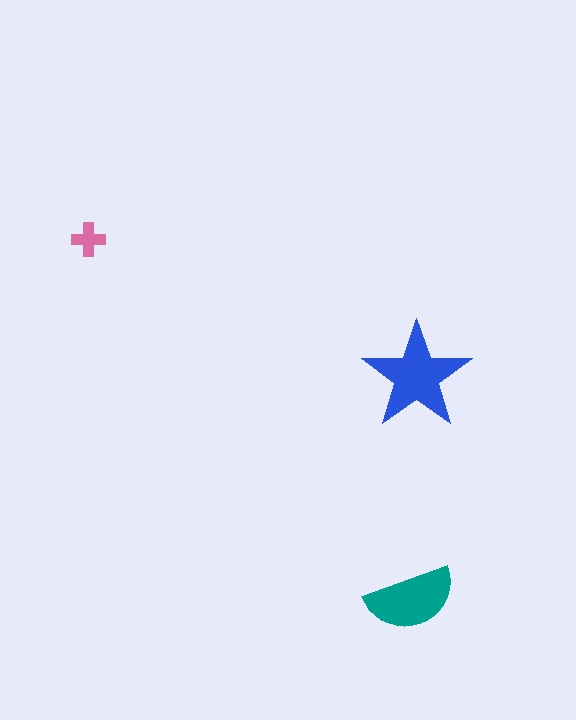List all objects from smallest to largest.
The pink cross, the teal semicircle, the blue star.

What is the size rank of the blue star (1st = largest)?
1st.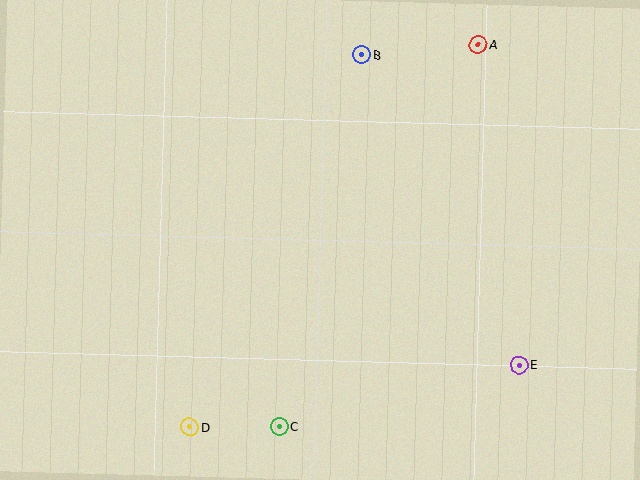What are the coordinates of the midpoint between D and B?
The midpoint between D and B is at (276, 241).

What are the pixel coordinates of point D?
Point D is at (190, 427).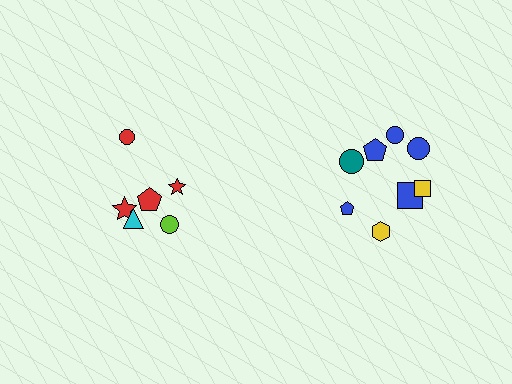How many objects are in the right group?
There are 8 objects.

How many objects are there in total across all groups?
There are 14 objects.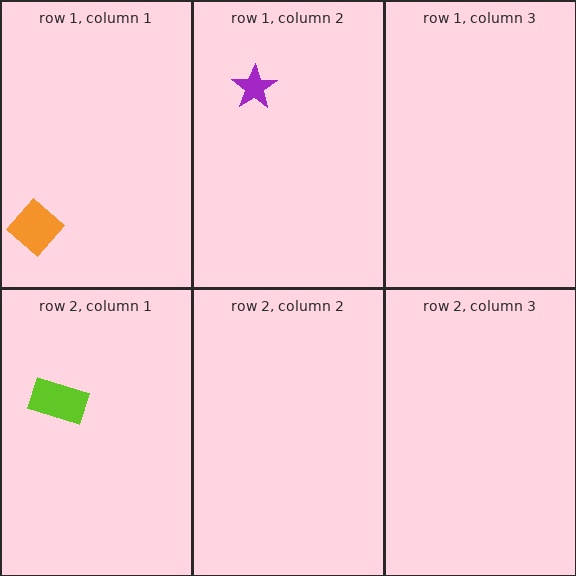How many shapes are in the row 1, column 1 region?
1.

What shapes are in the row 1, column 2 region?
The purple star.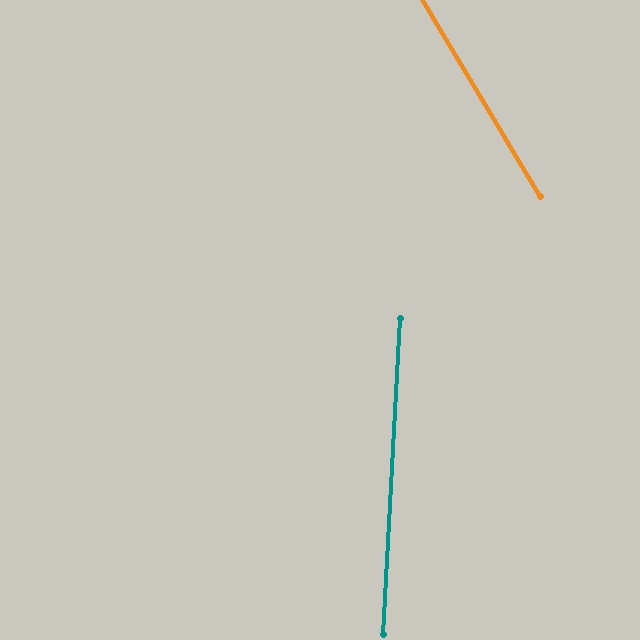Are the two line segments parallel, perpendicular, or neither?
Neither parallel nor perpendicular — they differ by about 34°.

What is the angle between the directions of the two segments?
Approximately 34 degrees.